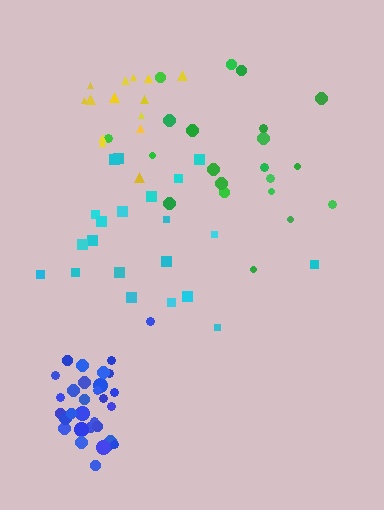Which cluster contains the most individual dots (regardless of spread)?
Blue (31).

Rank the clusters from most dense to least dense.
blue, yellow, green, cyan.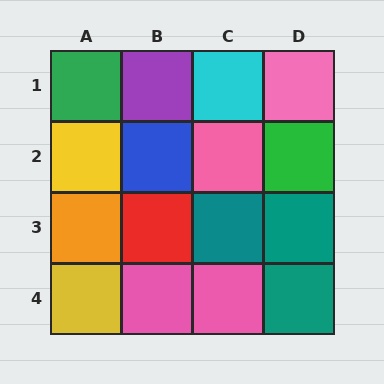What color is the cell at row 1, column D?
Pink.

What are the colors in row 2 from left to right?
Yellow, blue, pink, green.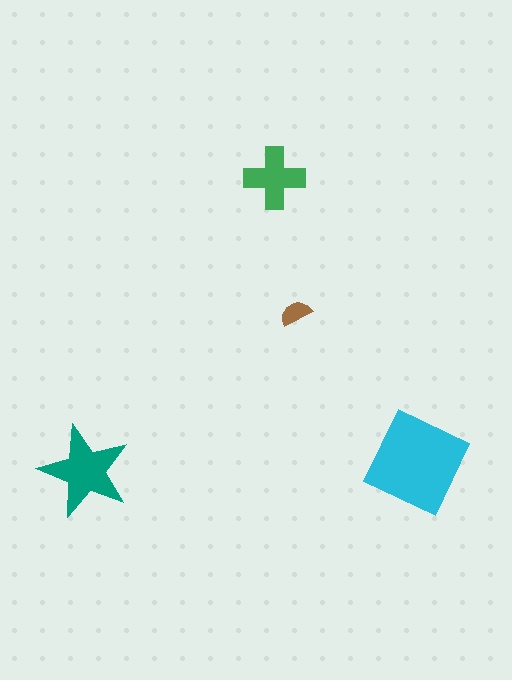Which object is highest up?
The green cross is topmost.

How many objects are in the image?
There are 4 objects in the image.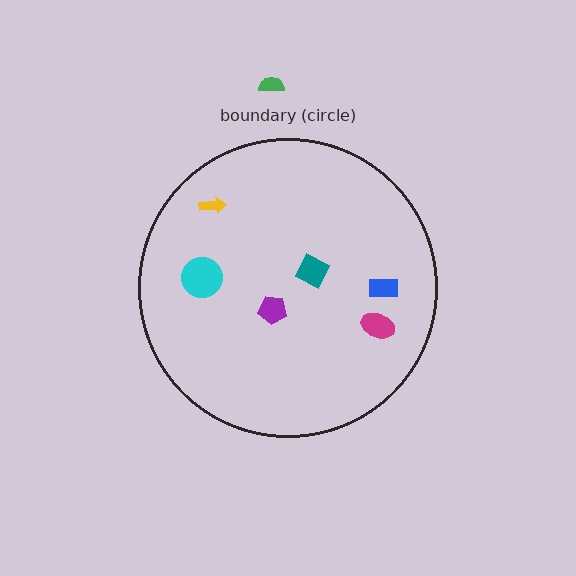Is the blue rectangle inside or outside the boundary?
Inside.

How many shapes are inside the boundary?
6 inside, 1 outside.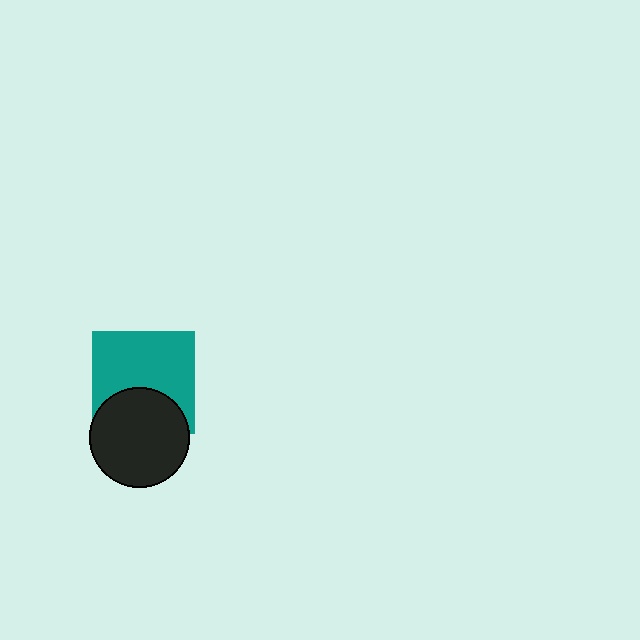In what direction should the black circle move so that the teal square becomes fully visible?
The black circle should move down. That is the shortest direction to clear the overlap and leave the teal square fully visible.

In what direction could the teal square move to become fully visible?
The teal square could move up. That would shift it out from behind the black circle entirely.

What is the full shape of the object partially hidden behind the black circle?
The partially hidden object is a teal square.